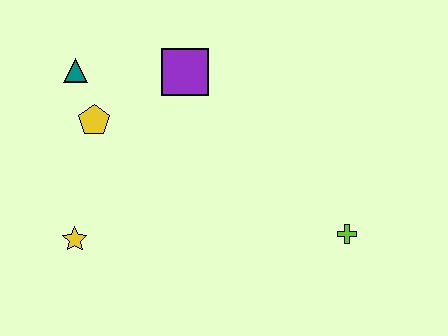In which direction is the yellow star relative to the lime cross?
The yellow star is to the left of the lime cross.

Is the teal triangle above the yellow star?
Yes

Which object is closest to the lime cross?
The purple square is closest to the lime cross.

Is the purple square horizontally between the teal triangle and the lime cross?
Yes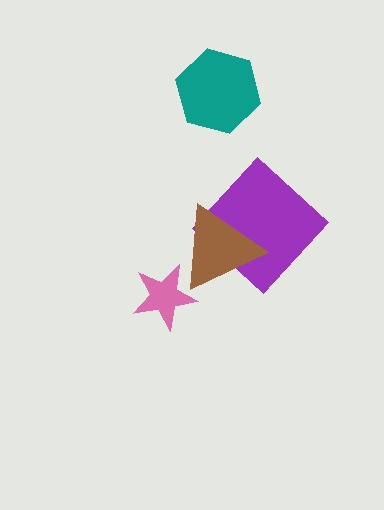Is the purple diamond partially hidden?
Yes, it is partially covered by another shape.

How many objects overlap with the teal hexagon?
0 objects overlap with the teal hexagon.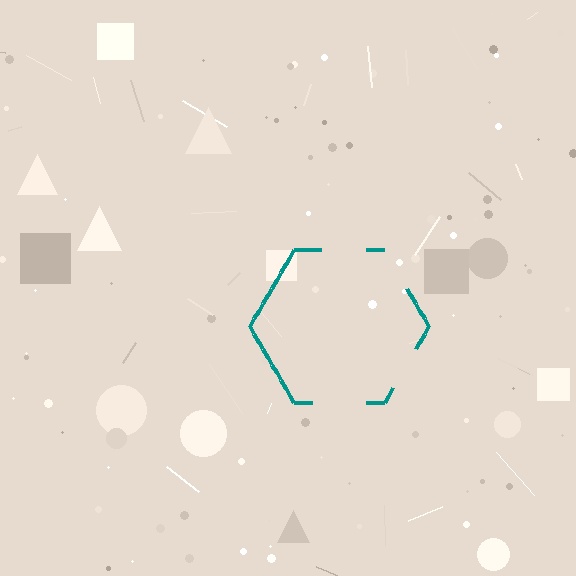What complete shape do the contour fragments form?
The contour fragments form a hexagon.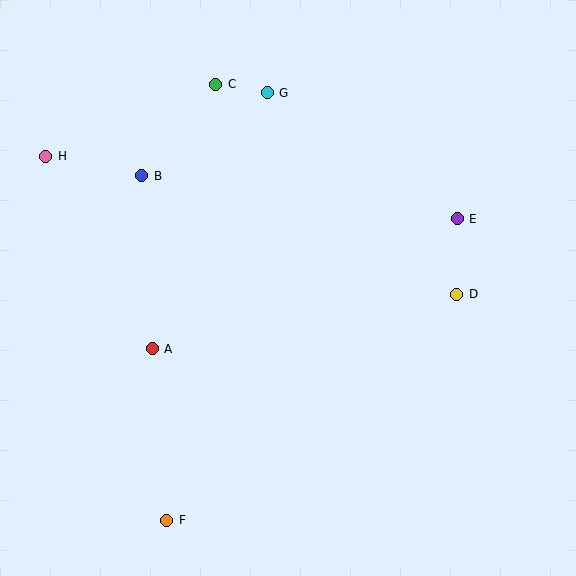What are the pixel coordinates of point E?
Point E is at (457, 219).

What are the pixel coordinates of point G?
Point G is at (267, 93).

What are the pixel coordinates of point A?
Point A is at (152, 349).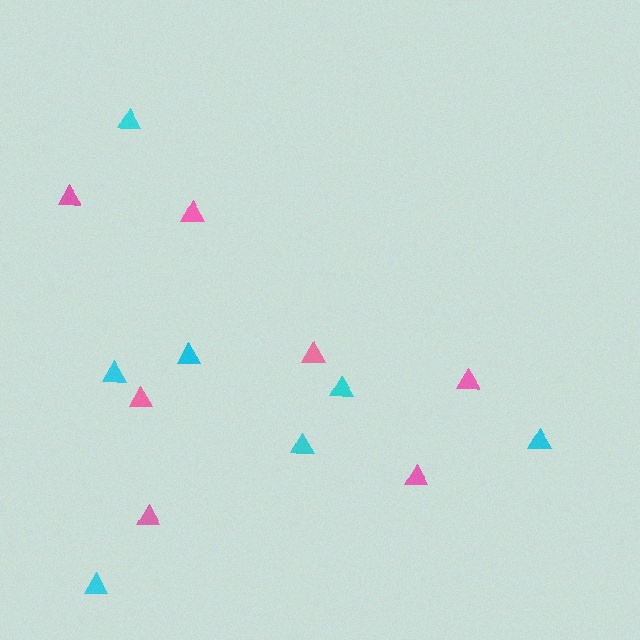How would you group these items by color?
There are 2 groups: one group of cyan triangles (7) and one group of pink triangles (7).